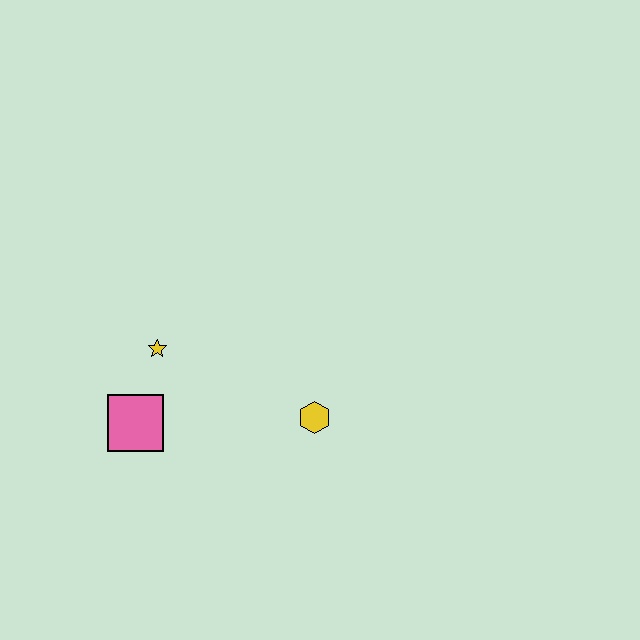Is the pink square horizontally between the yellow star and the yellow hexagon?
No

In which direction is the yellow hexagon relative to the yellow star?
The yellow hexagon is to the right of the yellow star.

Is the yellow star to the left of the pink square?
No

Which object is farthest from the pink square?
The yellow hexagon is farthest from the pink square.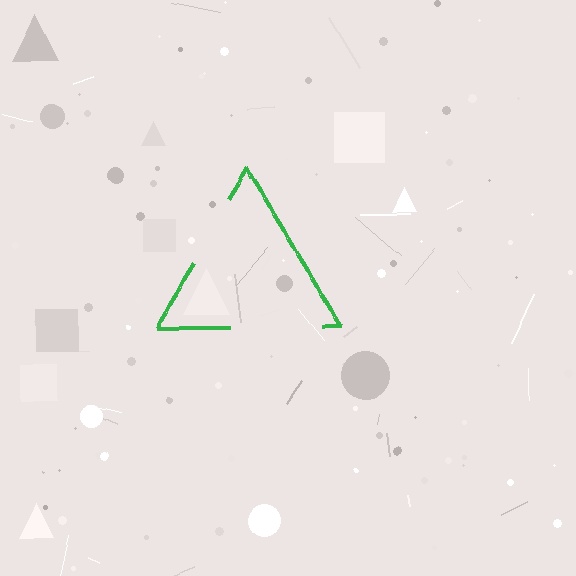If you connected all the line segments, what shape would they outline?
They would outline a triangle.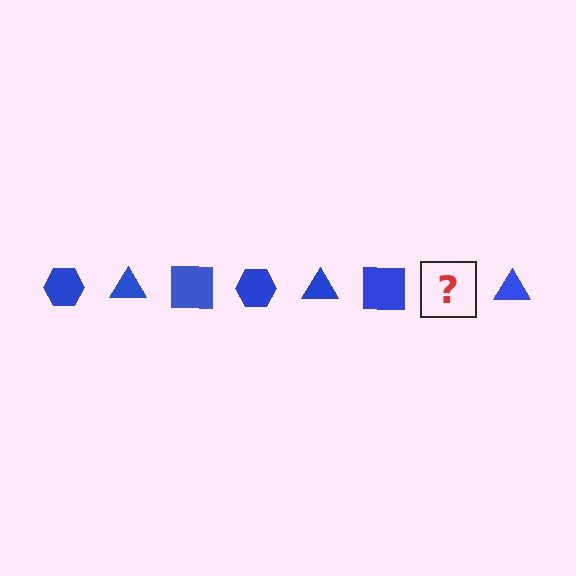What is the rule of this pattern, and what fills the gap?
The rule is that the pattern cycles through hexagon, triangle, square shapes in blue. The gap should be filled with a blue hexagon.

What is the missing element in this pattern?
The missing element is a blue hexagon.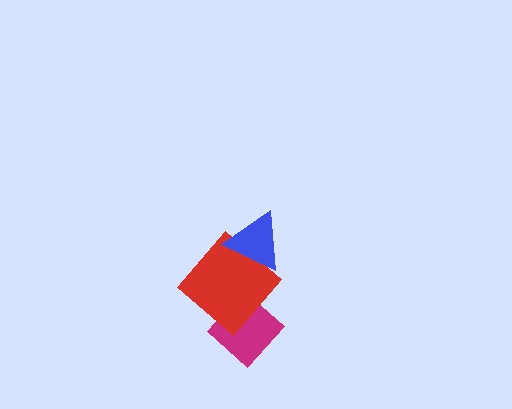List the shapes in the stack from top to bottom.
From top to bottom: the blue triangle, the red diamond, the magenta diamond.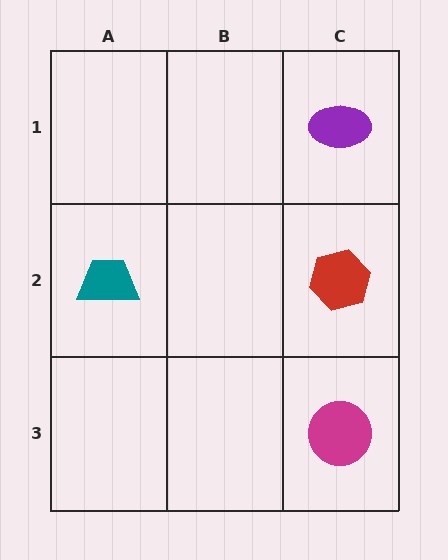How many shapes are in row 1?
1 shape.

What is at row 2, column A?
A teal trapezoid.